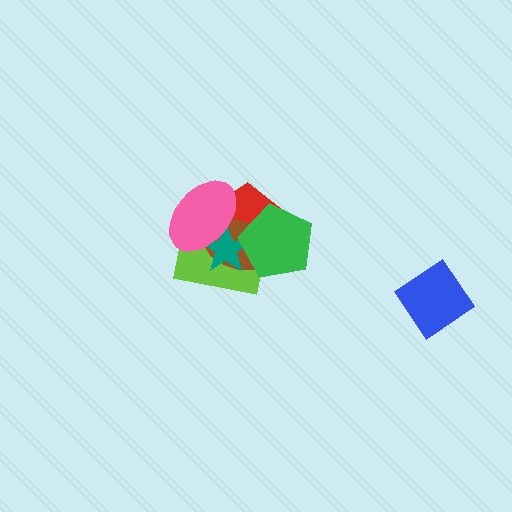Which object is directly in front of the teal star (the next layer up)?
The pink ellipse is directly in front of the teal star.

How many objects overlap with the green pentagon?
4 objects overlap with the green pentagon.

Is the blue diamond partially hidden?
No, no other shape covers it.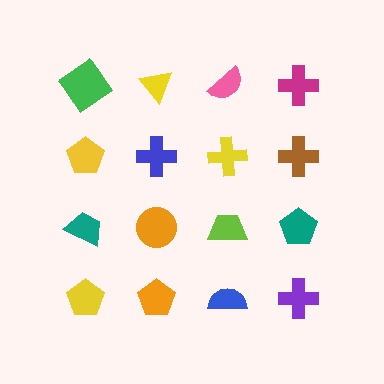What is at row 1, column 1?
A green diamond.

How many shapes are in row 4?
4 shapes.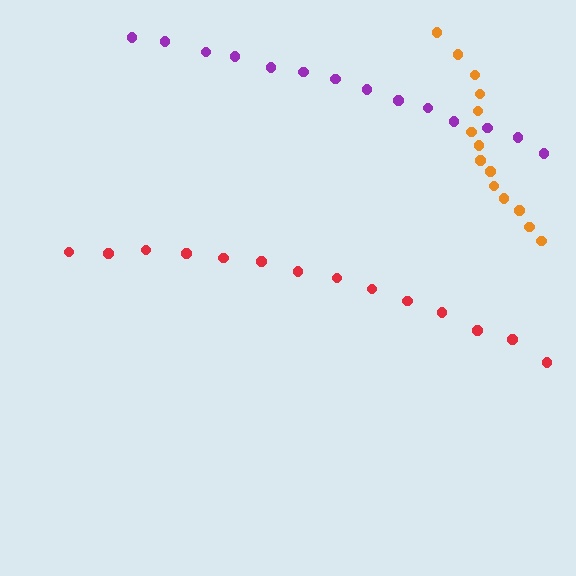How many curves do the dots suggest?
There are 3 distinct paths.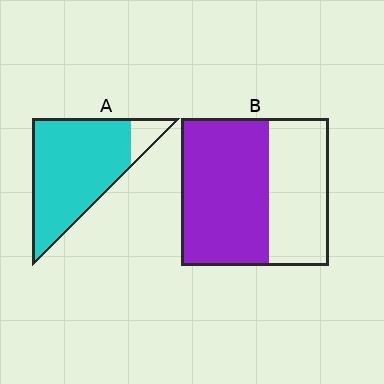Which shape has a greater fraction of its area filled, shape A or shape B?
Shape A.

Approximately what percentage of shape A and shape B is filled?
A is approximately 90% and B is approximately 60%.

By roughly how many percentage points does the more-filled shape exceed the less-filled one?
By roughly 30 percentage points (A over B).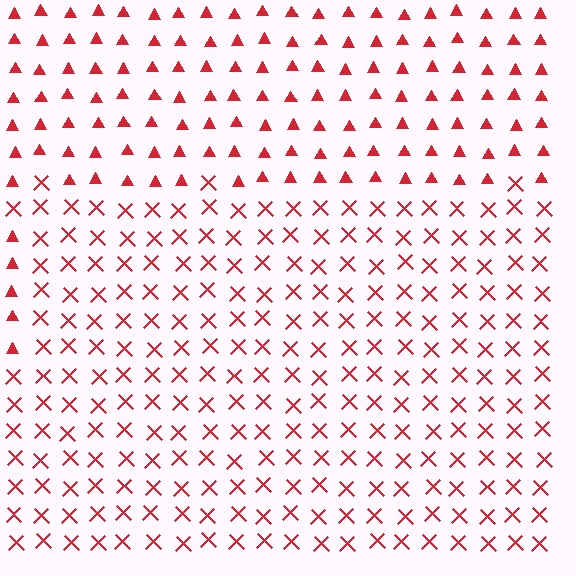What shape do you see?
I see a rectangle.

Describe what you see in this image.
The image is filled with small red elements arranged in a uniform grid. A rectangle-shaped region contains X marks, while the surrounding area contains triangles. The boundary is defined purely by the change in element shape.